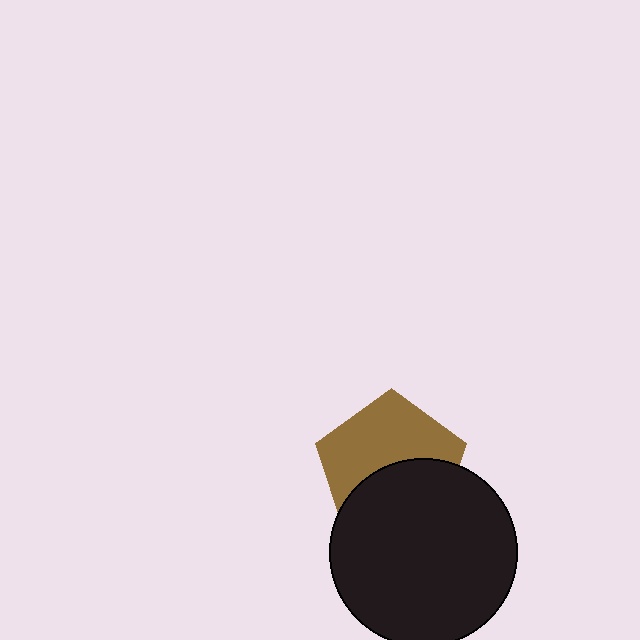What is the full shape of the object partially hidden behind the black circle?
The partially hidden object is a brown pentagon.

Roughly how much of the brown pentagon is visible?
About half of it is visible (roughly 55%).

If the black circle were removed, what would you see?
You would see the complete brown pentagon.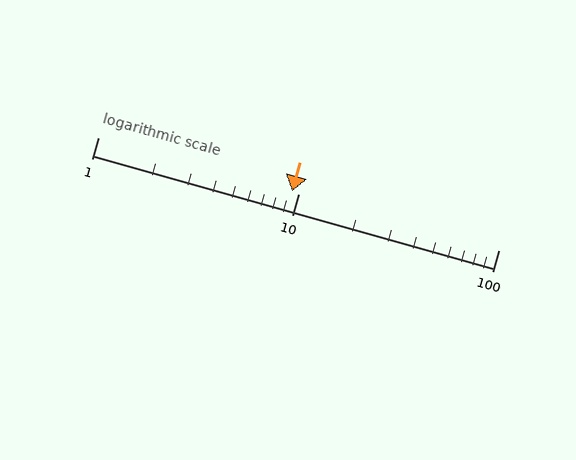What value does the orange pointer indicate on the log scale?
The pointer indicates approximately 9.3.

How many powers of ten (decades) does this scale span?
The scale spans 2 decades, from 1 to 100.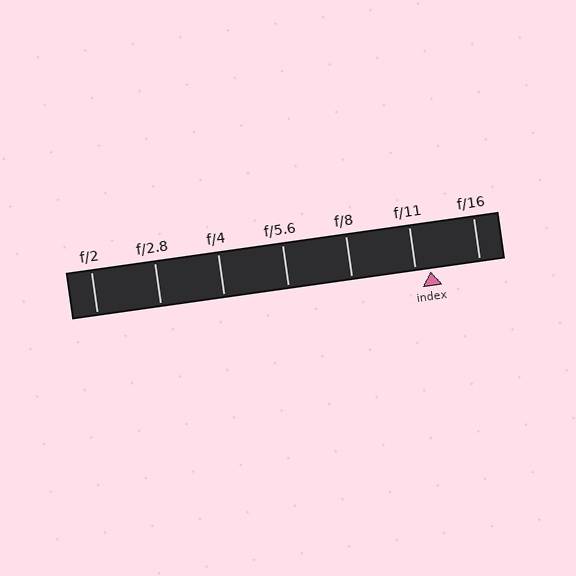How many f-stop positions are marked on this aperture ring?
There are 7 f-stop positions marked.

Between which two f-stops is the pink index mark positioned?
The index mark is between f/11 and f/16.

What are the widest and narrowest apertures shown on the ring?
The widest aperture shown is f/2 and the narrowest is f/16.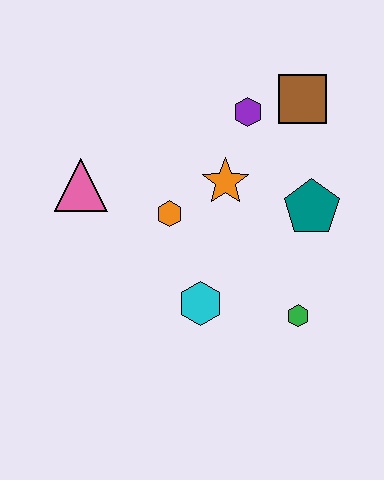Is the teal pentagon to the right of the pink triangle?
Yes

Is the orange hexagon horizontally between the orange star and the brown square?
No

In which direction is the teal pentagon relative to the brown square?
The teal pentagon is below the brown square.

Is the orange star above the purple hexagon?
No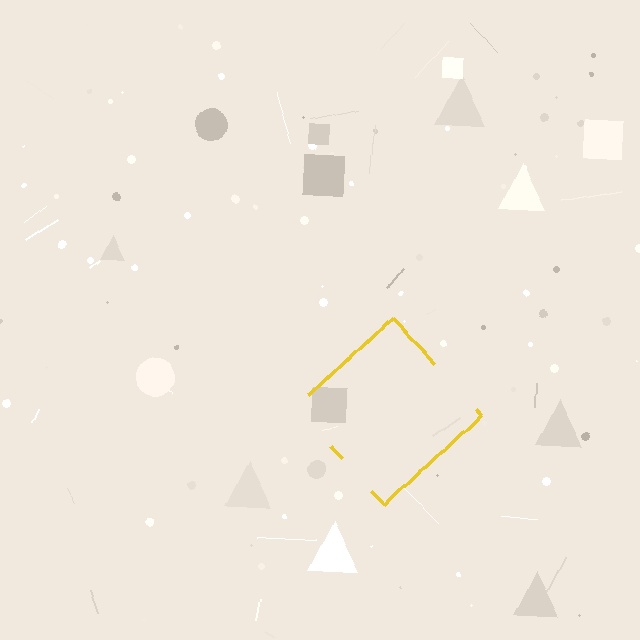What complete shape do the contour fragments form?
The contour fragments form a diamond.